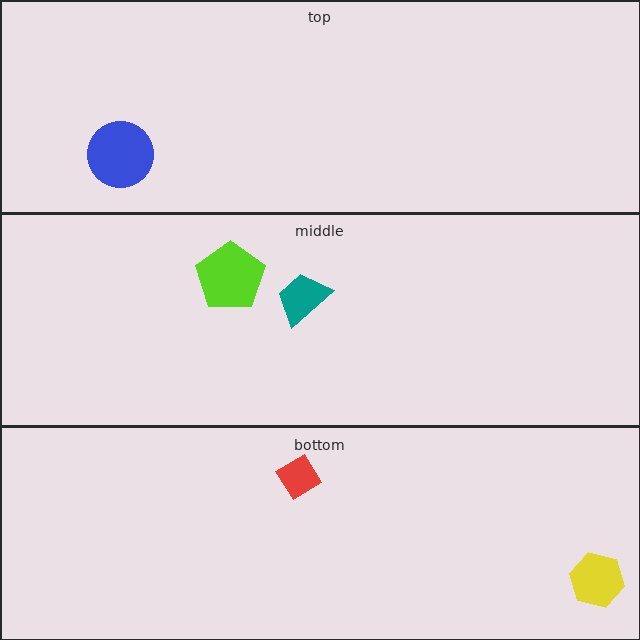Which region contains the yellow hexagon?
The bottom region.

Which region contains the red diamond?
The bottom region.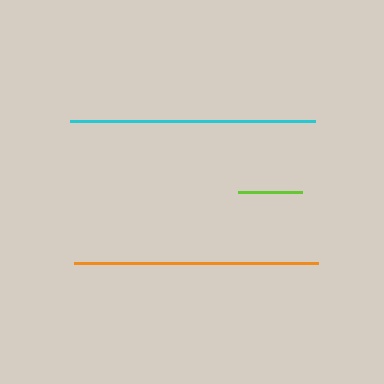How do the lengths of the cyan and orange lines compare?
The cyan and orange lines are approximately the same length.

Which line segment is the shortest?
The lime line is the shortest at approximately 64 pixels.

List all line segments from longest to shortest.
From longest to shortest: cyan, orange, lime.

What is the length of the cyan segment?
The cyan segment is approximately 244 pixels long.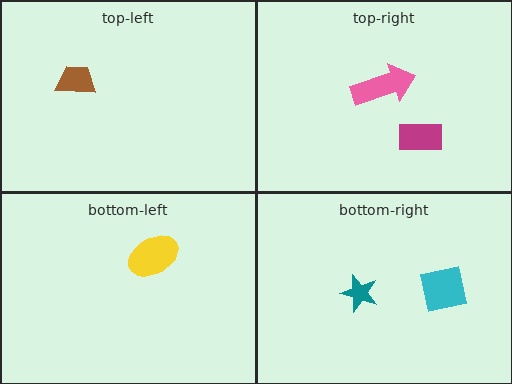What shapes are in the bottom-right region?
The cyan square, the teal star.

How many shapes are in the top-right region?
2.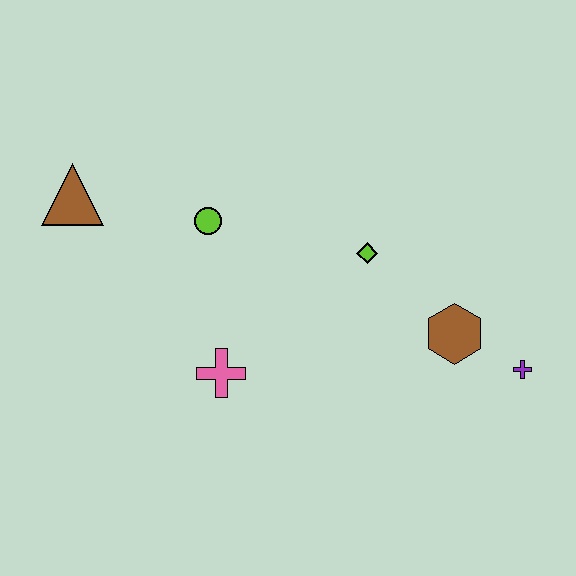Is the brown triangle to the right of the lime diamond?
No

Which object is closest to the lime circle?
The brown triangle is closest to the lime circle.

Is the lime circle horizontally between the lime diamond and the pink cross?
No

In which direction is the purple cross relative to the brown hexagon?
The purple cross is to the right of the brown hexagon.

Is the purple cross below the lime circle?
Yes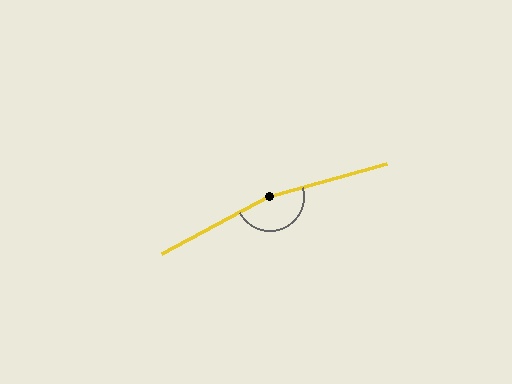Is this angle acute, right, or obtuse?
It is obtuse.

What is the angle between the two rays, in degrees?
Approximately 168 degrees.